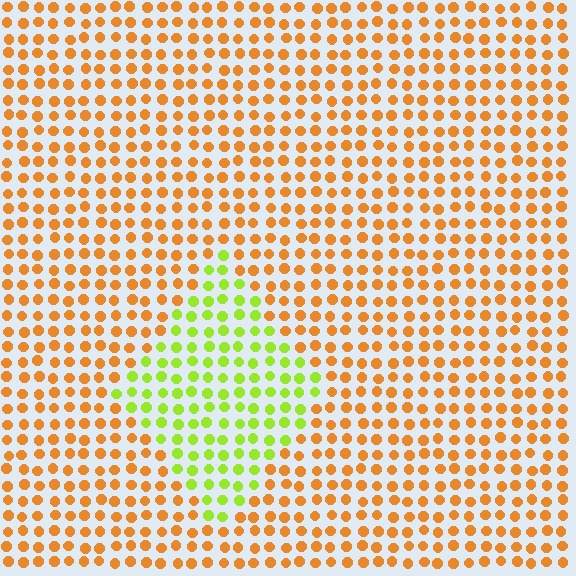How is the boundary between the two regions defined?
The boundary is defined purely by a slight shift in hue (about 57 degrees). Spacing, size, and orientation are identical on both sides.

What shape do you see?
I see a diamond.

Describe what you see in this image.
The image is filled with small orange elements in a uniform arrangement. A diamond-shaped region is visible where the elements are tinted to a slightly different hue, forming a subtle color boundary.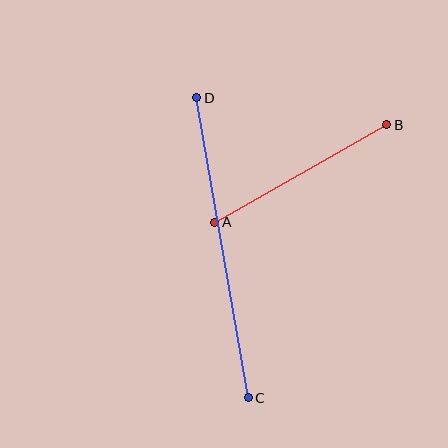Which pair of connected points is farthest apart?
Points C and D are farthest apart.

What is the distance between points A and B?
The distance is approximately 198 pixels.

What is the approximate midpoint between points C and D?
The midpoint is at approximately (223, 248) pixels.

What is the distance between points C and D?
The distance is approximately 304 pixels.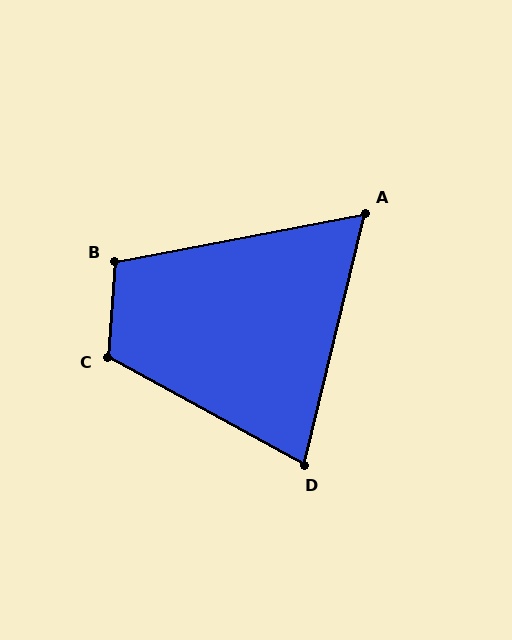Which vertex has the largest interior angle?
C, at approximately 115 degrees.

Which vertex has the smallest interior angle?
A, at approximately 65 degrees.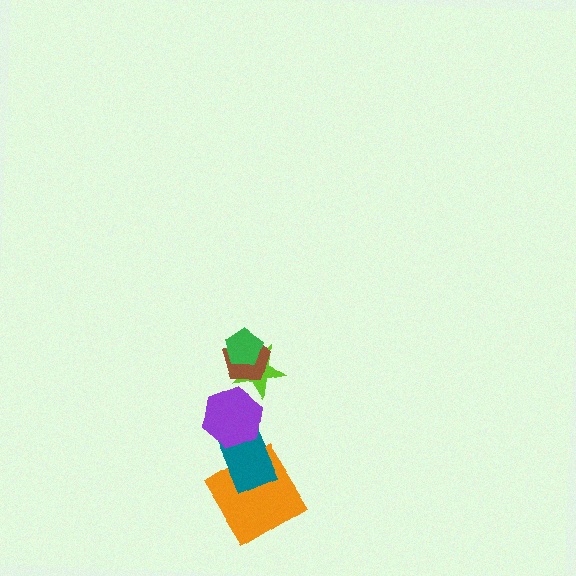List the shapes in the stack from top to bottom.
From top to bottom: the green pentagon, the brown pentagon, the lime star, the purple hexagon, the teal rectangle, the orange diamond.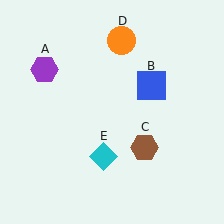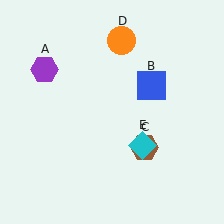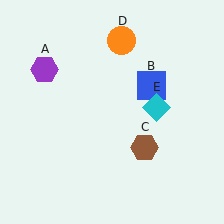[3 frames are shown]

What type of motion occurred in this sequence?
The cyan diamond (object E) rotated counterclockwise around the center of the scene.